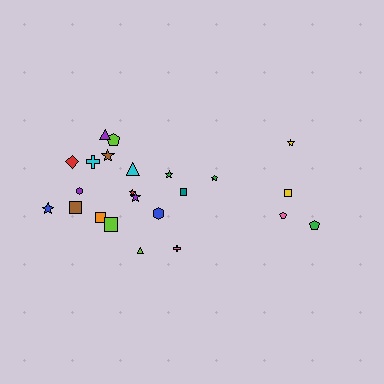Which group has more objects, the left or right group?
The left group.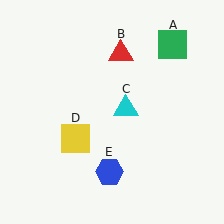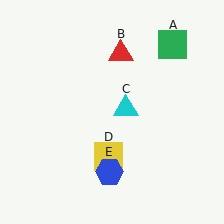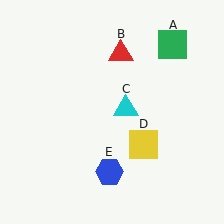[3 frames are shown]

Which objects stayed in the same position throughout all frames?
Green square (object A) and red triangle (object B) and cyan triangle (object C) and blue hexagon (object E) remained stationary.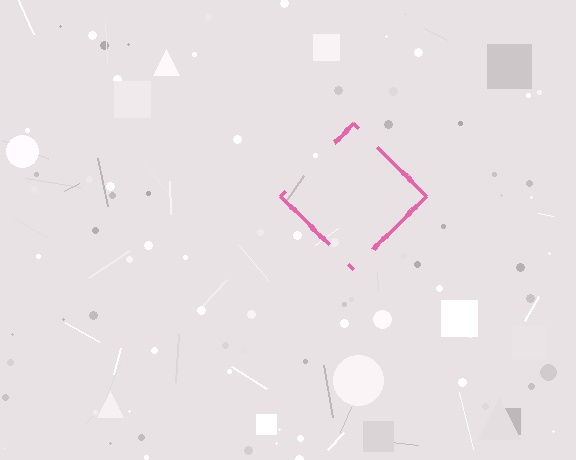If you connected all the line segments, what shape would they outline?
They would outline a diamond.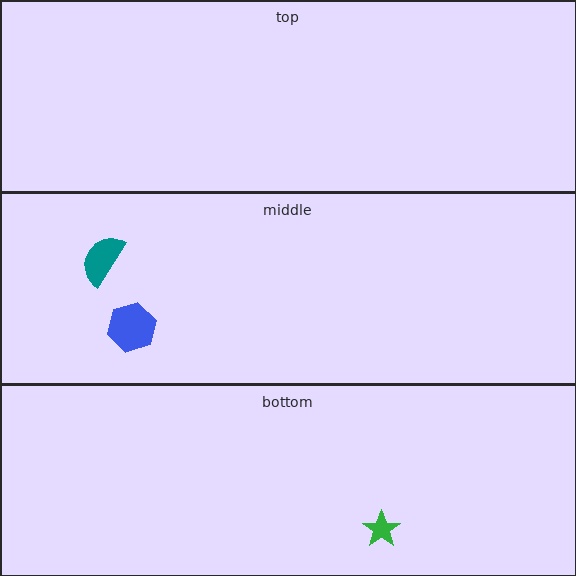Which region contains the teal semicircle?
The middle region.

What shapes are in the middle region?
The blue hexagon, the teal semicircle.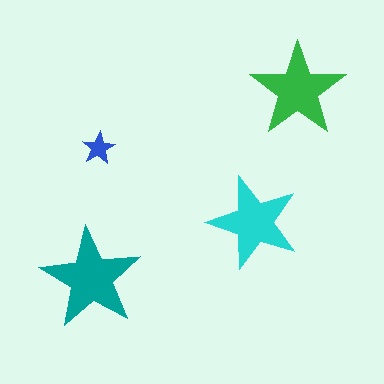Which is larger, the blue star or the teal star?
The teal one.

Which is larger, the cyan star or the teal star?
The teal one.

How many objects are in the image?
There are 4 objects in the image.